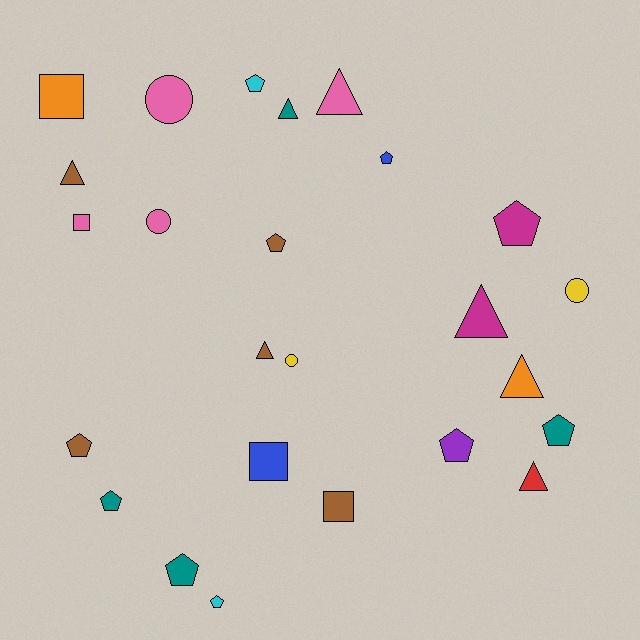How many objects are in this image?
There are 25 objects.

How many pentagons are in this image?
There are 10 pentagons.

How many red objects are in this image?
There is 1 red object.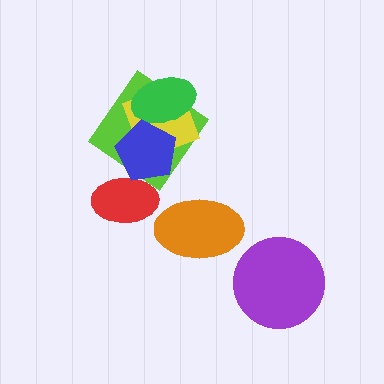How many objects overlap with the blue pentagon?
4 objects overlap with the blue pentagon.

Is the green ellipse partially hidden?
Yes, it is partially covered by another shape.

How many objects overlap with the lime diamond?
3 objects overlap with the lime diamond.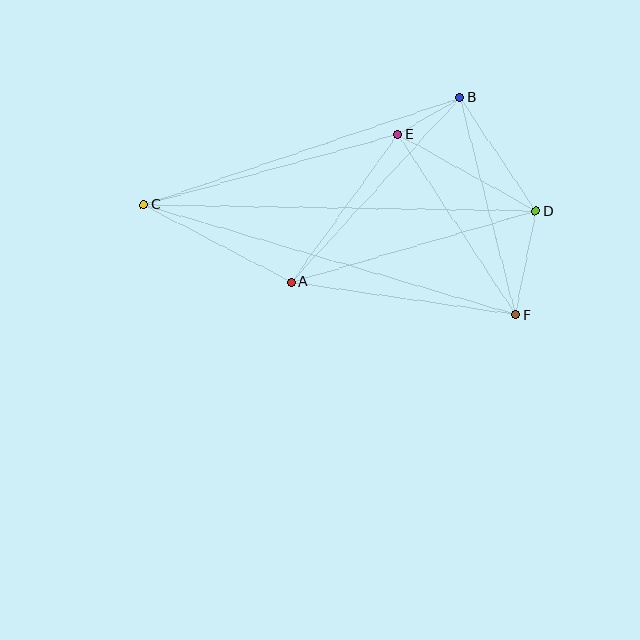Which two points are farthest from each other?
Points C and D are farthest from each other.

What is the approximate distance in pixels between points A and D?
The distance between A and D is approximately 255 pixels.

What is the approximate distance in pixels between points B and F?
The distance between B and F is approximately 224 pixels.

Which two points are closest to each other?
Points B and E are closest to each other.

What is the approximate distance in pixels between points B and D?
The distance between B and D is approximately 137 pixels.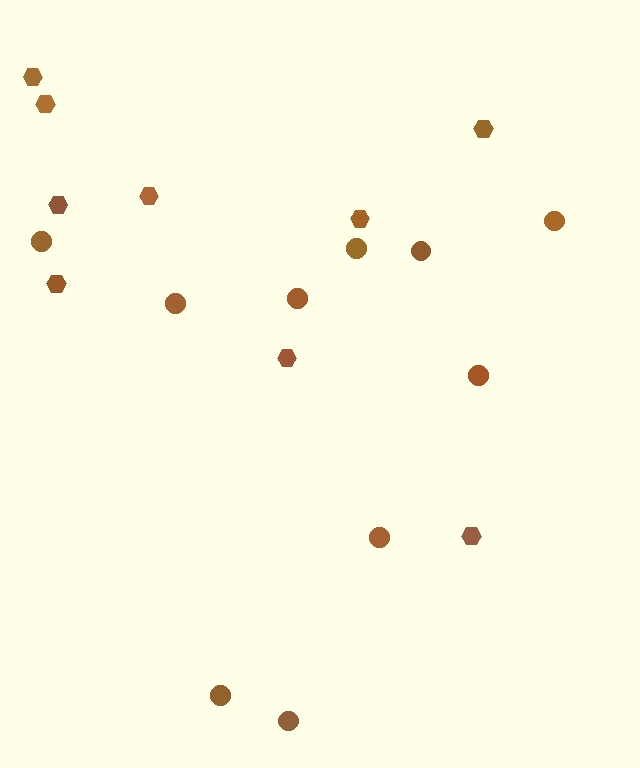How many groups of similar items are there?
There are 2 groups: one group of circles (10) and one group of hexagons (9).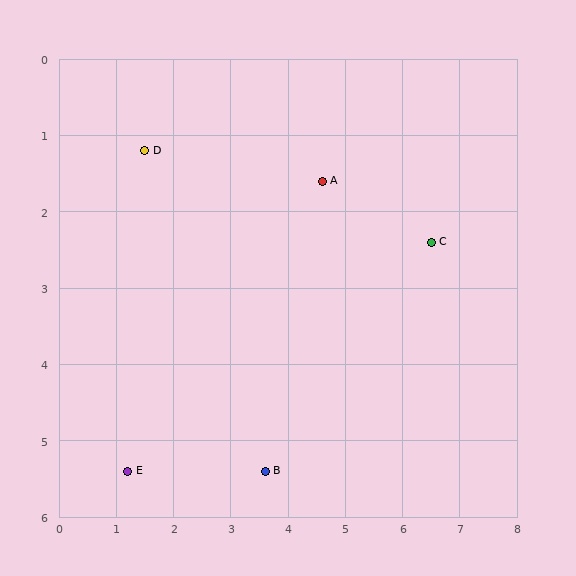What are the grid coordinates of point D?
Point D is at approximately (1.5, 1.2).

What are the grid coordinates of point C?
Point C is at approximately (6.5, 2.4).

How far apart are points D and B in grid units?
Points D and B are about 4.7 grid units apart.